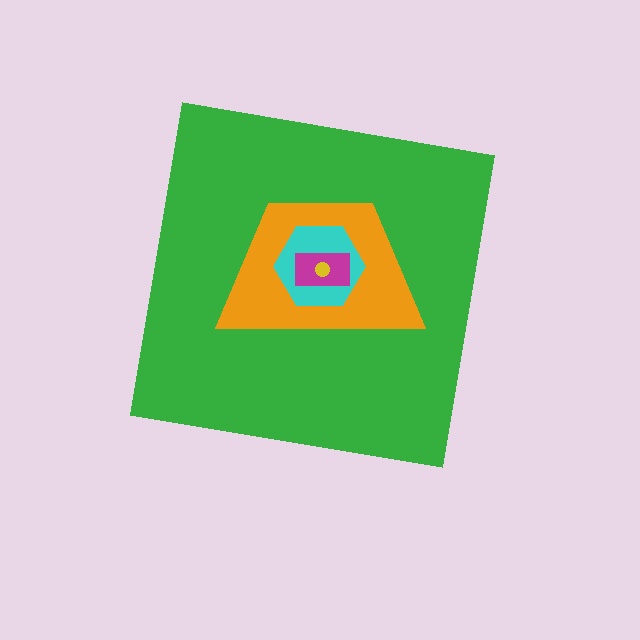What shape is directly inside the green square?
The orange trapezoid.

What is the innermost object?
The yellow circle.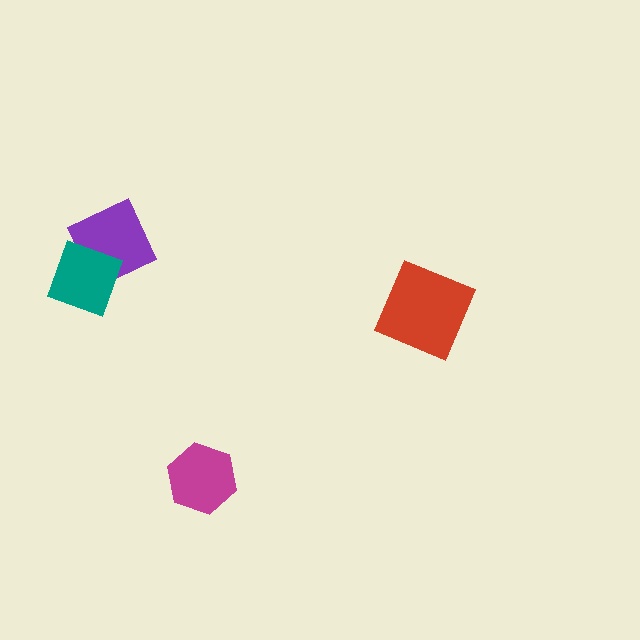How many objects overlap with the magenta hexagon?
0 objects overlap with the magenta hexagon.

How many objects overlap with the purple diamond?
1 object overlaps with the purple diamond.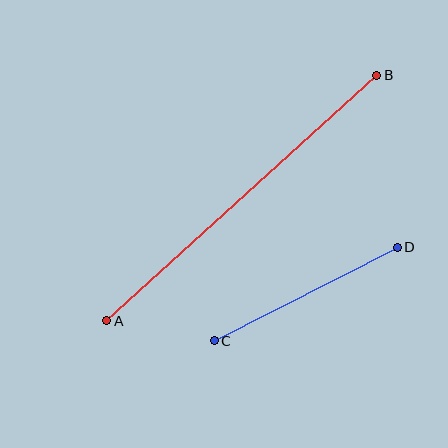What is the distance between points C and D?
The distance is approximately 205 pixels.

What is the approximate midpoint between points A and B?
The midpoint is at approximately (242, 198) pixels.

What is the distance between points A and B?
The distance is approximately 365 pixels.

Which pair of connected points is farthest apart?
Points A and B are farthest apart.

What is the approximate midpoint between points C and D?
The midpoint is at approximately (306, 294) pixels.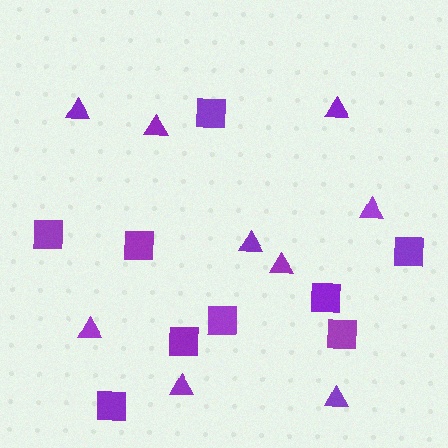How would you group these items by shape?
There are 2 groups: one group of triangles (9) and one group of squares (9).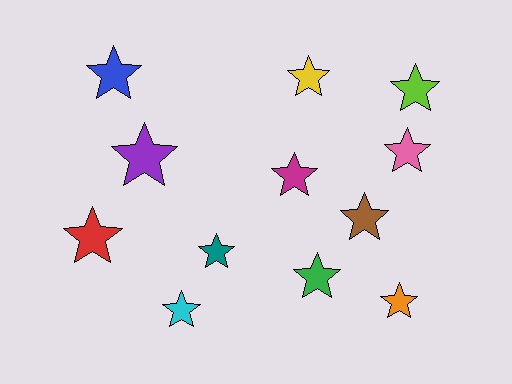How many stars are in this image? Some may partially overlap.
There are 12 stars.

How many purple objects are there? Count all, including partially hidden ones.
There is 1 purple object.